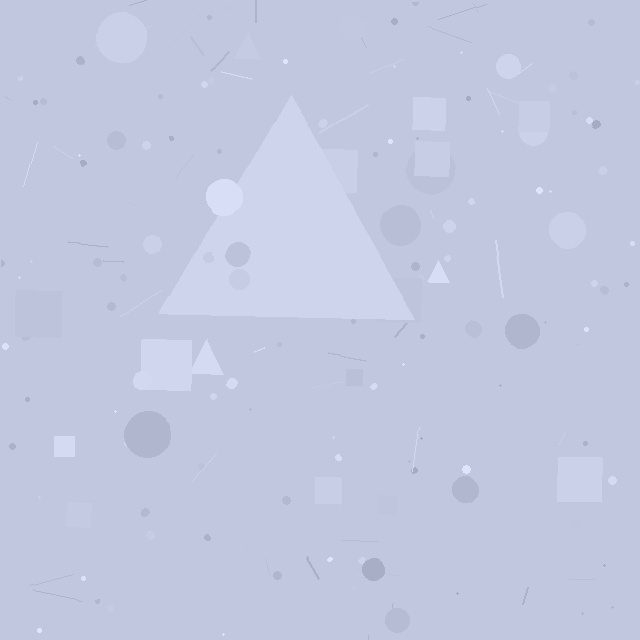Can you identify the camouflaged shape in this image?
The camouflaged shape is a triangle.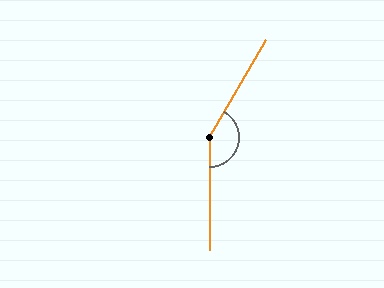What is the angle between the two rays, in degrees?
Approximately 150 degrees.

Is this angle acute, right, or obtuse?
It is obtuse.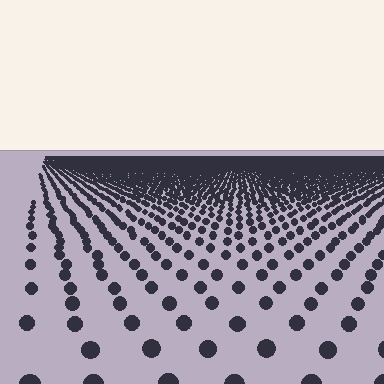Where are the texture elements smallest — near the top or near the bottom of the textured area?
Near the top.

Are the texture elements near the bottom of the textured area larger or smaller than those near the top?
Larger. Near the bottom, elements are closer to the viewer and appear at a bigger on-screen size.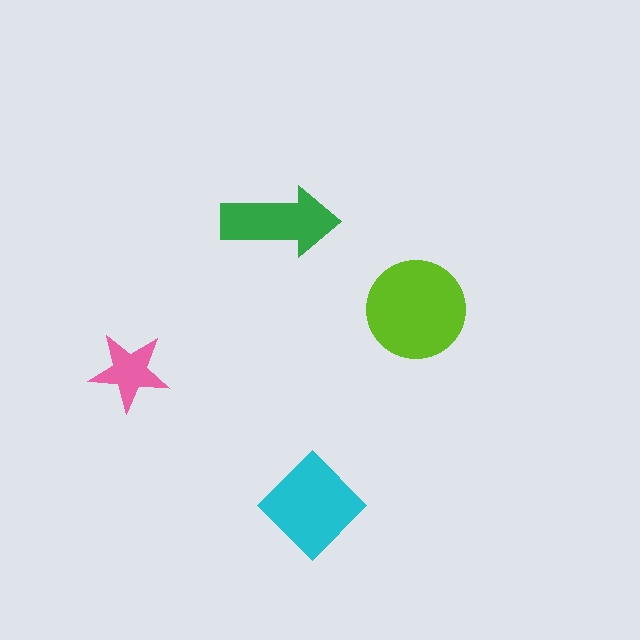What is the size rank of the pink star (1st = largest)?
4th.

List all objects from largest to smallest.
The lime circle, the cyan diamond, the green arrow, the pink star.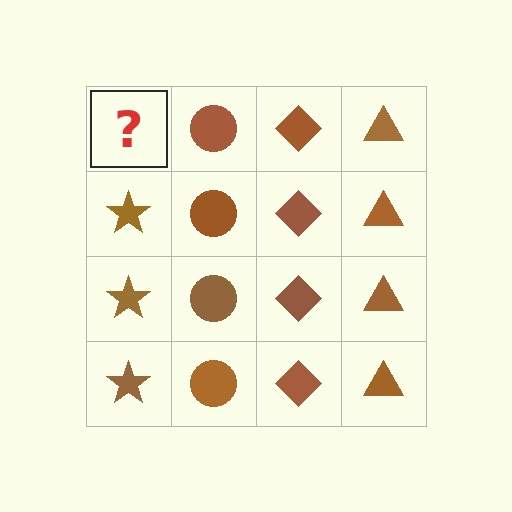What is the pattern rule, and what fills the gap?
The rule is that each column has a consistent shape. The gap should be filled with a brown star.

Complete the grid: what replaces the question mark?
The question mark should be replaced with a brown star.